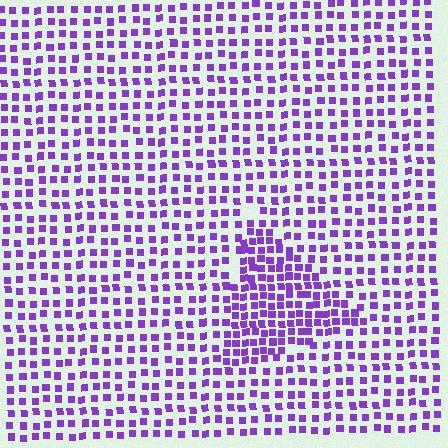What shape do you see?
I see a triangle.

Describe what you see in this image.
The image contains small purple elements arranged at two different densities. A triangle-shaped region is visible where the elements are more densely packed than the surrounding area.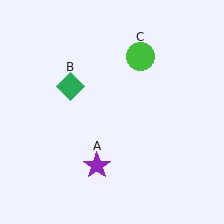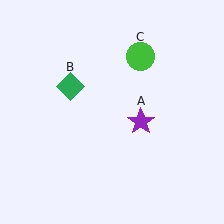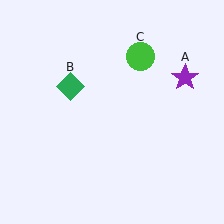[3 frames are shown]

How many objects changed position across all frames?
1 object changed position: purple star (object A).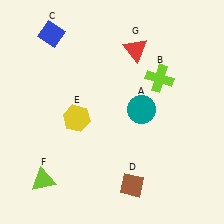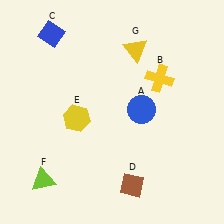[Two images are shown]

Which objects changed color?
A changed from teal to blue. B changed from lime to yellow. G changed from red to yellow.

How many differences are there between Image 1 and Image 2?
There are 3 differences between the two images.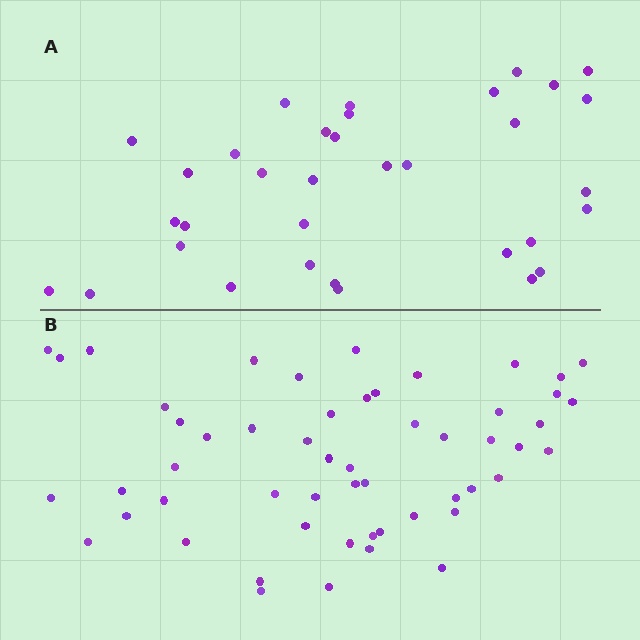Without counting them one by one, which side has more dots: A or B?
Region B (the bottom region) has more dots.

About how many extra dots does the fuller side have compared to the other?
Region B has approximately 20 more dots than region A.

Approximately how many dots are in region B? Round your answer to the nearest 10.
About 50 dots. (The exact count is 54, which rounds to 50.)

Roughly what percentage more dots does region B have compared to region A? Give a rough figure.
About 60% more.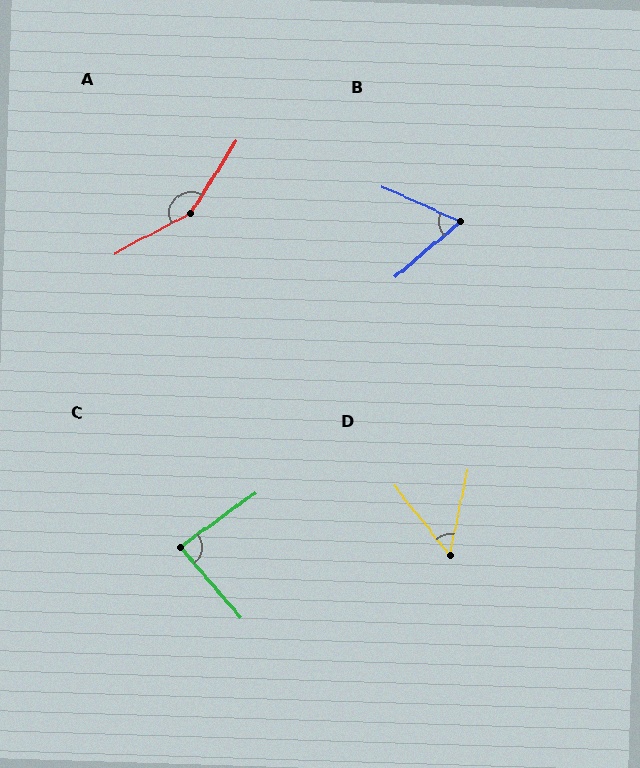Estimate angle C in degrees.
Approximately 85 degrees.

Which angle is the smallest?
D, at approximately 50 degrees.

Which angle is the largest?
A, at approximately 151 degrees.